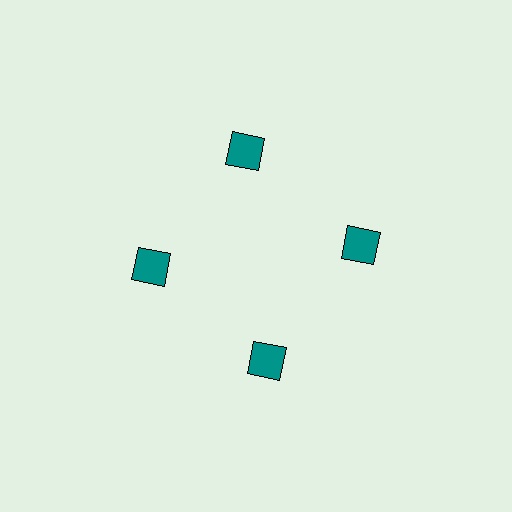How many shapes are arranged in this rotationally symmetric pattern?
There are 4 shapes, arranged in 4 groups of 1.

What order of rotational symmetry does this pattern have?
This pattern has 4-fold rotational symmetry.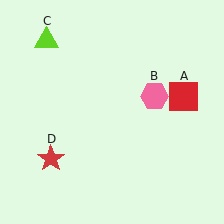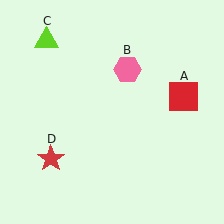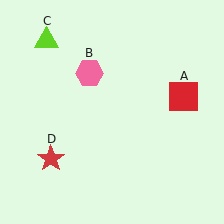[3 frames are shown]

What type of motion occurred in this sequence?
The pink hexagon (object B) rotated counterclockwise around the center of the scene.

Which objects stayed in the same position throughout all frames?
Red square (object A) and lime triangle (object C) and red star (object D) remained stationary.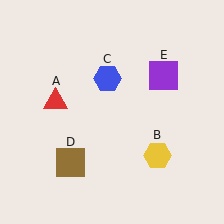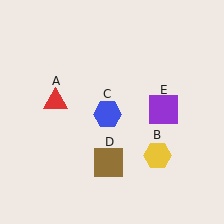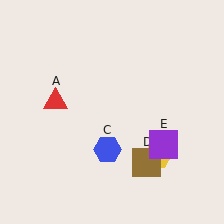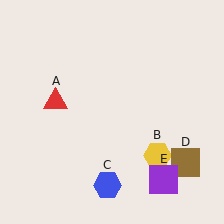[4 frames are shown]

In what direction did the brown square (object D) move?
The brown square (object D) moved right.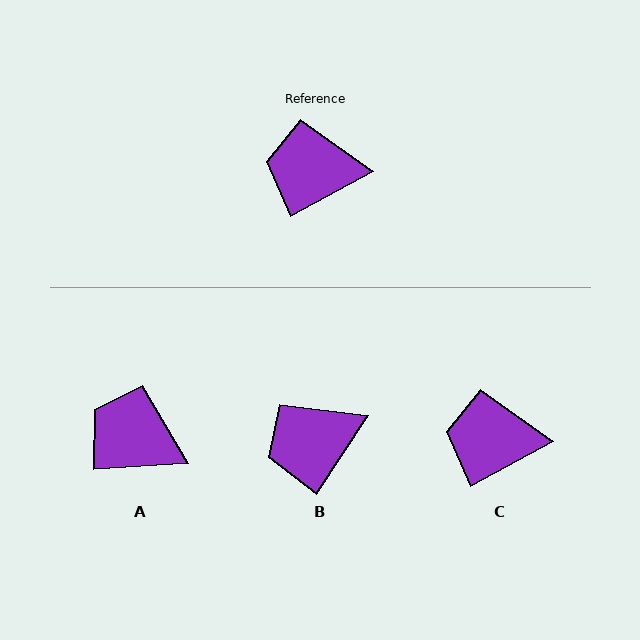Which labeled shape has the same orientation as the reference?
C.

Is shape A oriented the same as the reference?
No, it is off by about 24 degrees.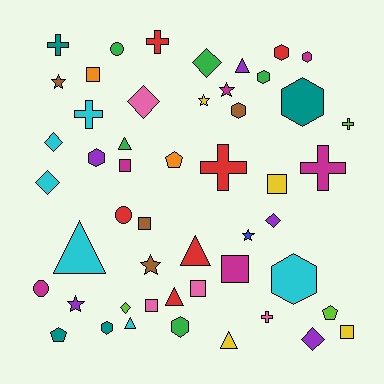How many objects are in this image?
There are 50 objects.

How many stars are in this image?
There are 6 stars.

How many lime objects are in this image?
There are 3 lime objects.